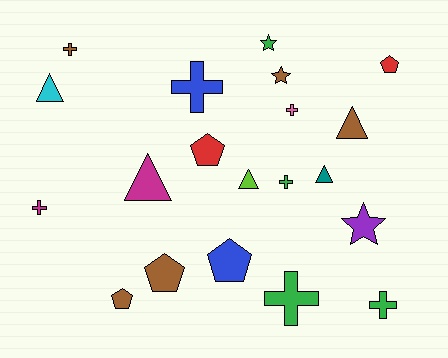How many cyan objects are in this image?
There is 1 cyan object.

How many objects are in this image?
There are 20 objects.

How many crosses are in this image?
There are 7 crosses.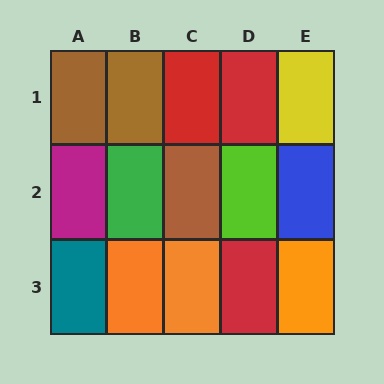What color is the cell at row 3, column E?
Orange.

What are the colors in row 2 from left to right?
Magenta, green, brown, lime, blue.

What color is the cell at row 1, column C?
Red.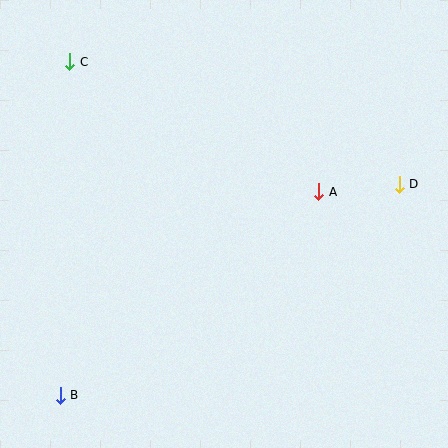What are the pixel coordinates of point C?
Point C is at (70, 62).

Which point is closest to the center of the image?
Point A at (319, 192) is closest to the center.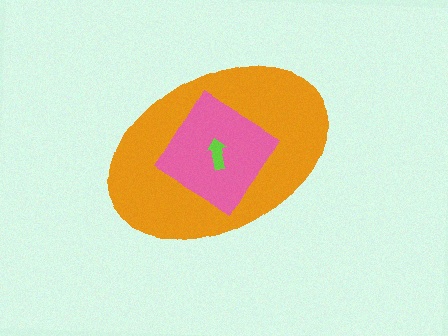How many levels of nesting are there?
3.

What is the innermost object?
The lime arrow.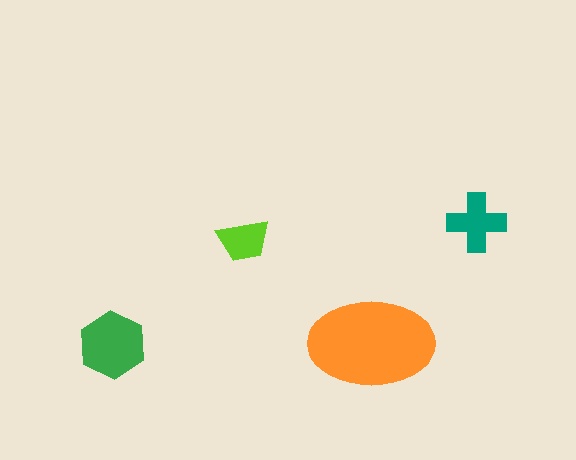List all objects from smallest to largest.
The lime trapezoid, the teal cross, the green hexagon, the orange ellipse.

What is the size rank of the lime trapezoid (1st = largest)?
4th.